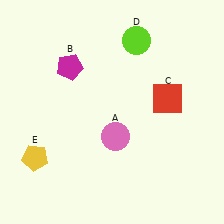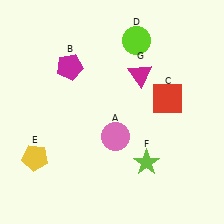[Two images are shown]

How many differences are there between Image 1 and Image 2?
There are 2 differences between the two images.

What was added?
A lime star (F), a magenta triangle (G) were added in Image 2.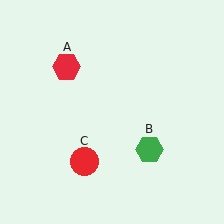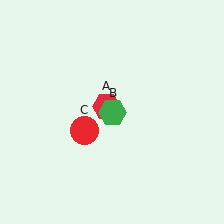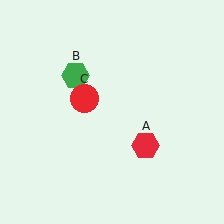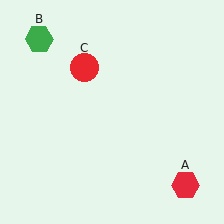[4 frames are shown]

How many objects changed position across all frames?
3 objects changed position: red hexagon (object A), green hexagon (object B), red circle (object C).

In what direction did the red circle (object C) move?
The red circle (object C) moved up.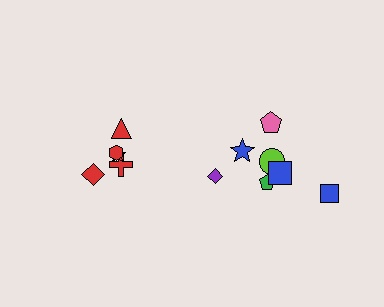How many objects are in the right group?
There are 7 objects.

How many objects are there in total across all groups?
There are 12 objects.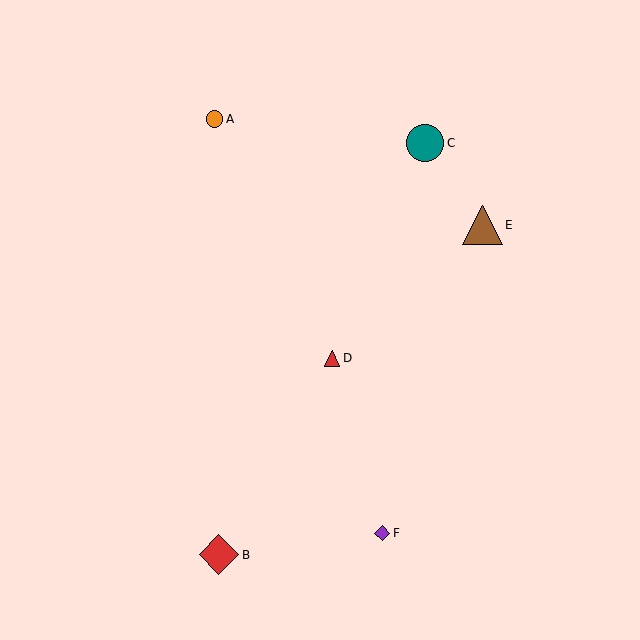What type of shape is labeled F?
Shape F is a purple diamond.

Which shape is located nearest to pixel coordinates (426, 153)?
The teal circle (labeled C) at (425, 143) is nearest to that location.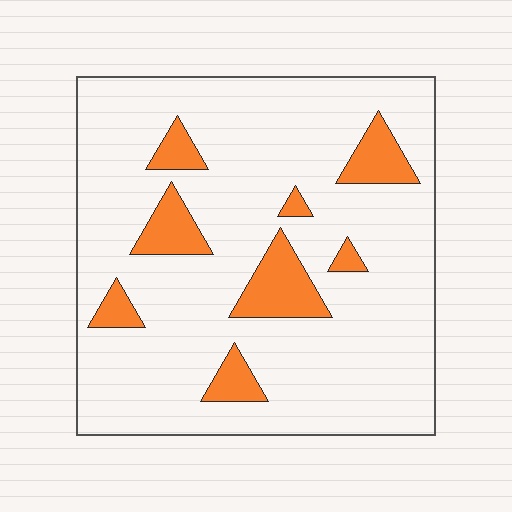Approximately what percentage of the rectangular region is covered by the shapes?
Approximately 15%.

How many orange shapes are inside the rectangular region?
8.